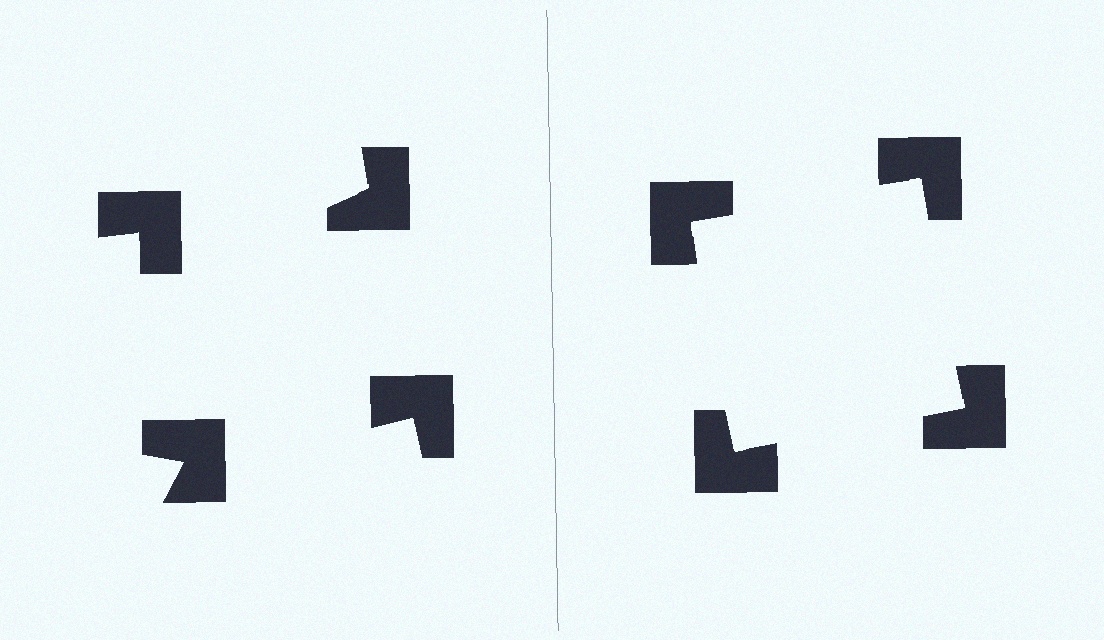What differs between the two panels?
The notched squares are positioned identically on both sides; only the wedge orientations differ. On the right they align to a square; on the left they are misaligned.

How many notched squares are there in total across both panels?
8 — 4 on each side.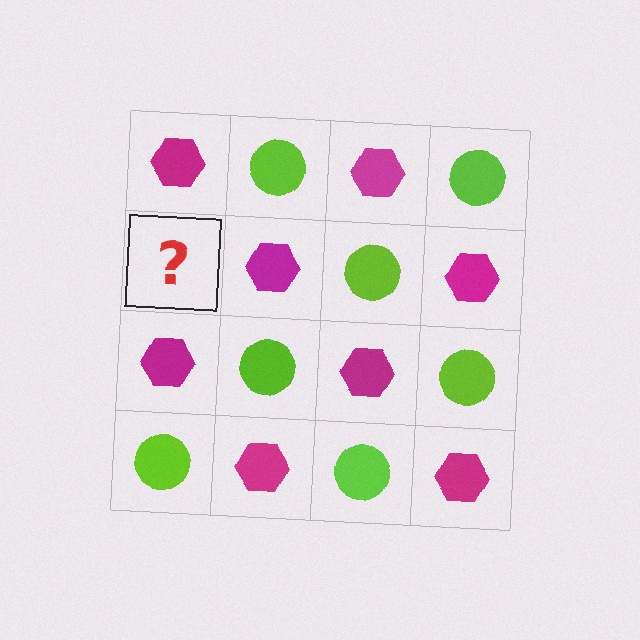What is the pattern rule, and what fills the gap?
The rule is that it alternates magenta hexagon and lime circle in a checkerboard pattern. The gap should be filled with a lime circle.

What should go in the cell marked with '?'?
The missing cell should contain a lime circle.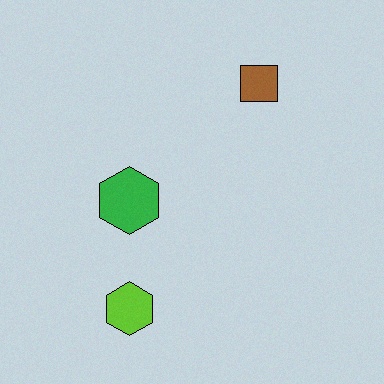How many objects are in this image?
There are 3 objects.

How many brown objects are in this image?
There is 1 brown object.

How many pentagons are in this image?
There are no pentagons.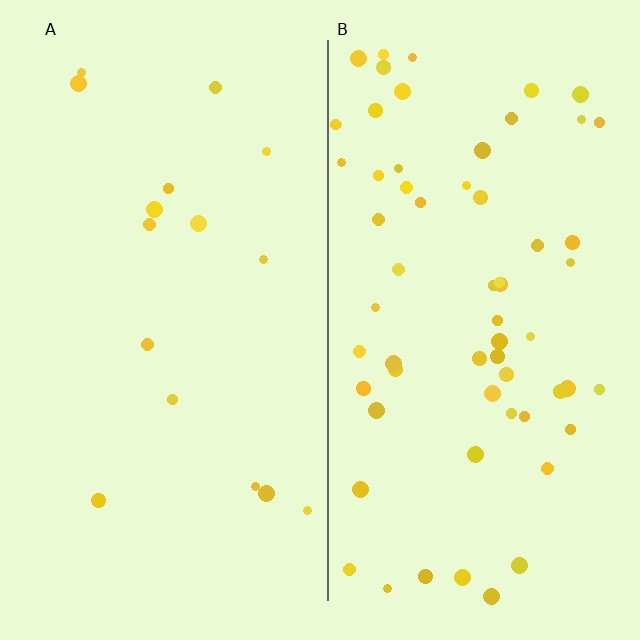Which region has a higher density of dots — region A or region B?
B (the right).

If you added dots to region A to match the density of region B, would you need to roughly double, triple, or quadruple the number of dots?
Approximately quadruple.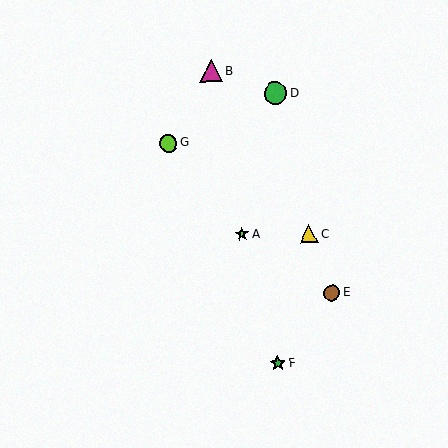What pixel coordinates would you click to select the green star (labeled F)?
Click at (278, 364) to select the green star F.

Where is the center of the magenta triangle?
The center of the magenta triangle is at (211, 71).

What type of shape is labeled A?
Shape A is a lime star.